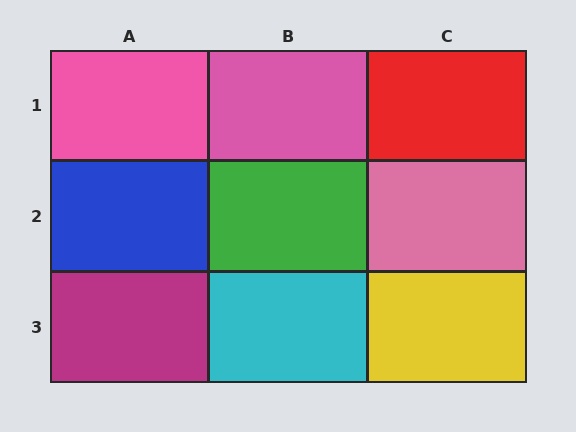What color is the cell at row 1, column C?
Red.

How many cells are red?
1 cell is red.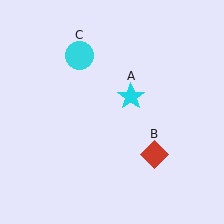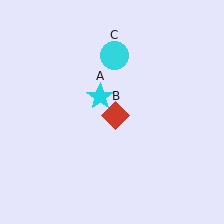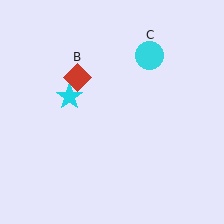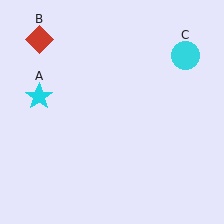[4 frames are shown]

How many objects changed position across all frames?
3 objects changed position: cyan star (object A), red diamond (object B), cyan circle (object C).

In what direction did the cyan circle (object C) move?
The cyan circle (object C) moved right.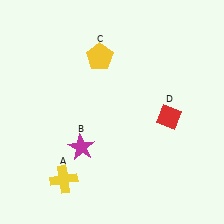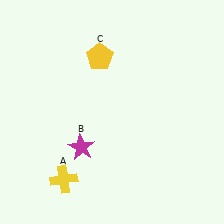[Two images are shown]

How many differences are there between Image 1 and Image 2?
There is 1 difference between the two images.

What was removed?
The red diamond (D) was removed in Image 2.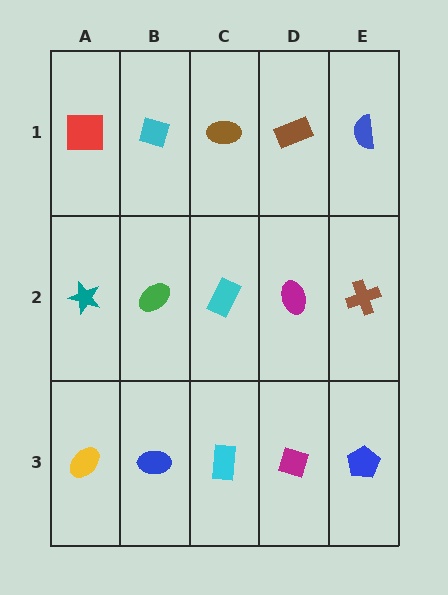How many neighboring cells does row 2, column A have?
3.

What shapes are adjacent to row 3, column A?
A teal star (row 2, column A), a blue ellipse (row 3, column B).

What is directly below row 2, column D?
A magenta diamond.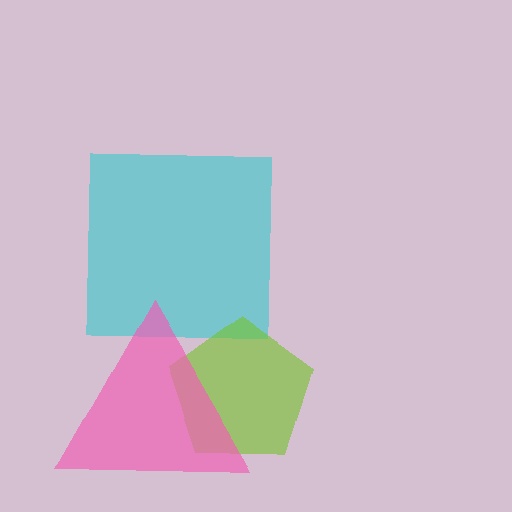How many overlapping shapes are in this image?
There are 3 overlapping shapes in the image.